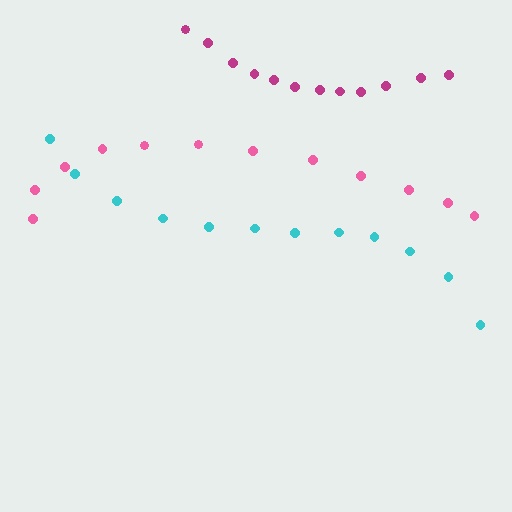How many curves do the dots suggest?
There are 3 distinct paths.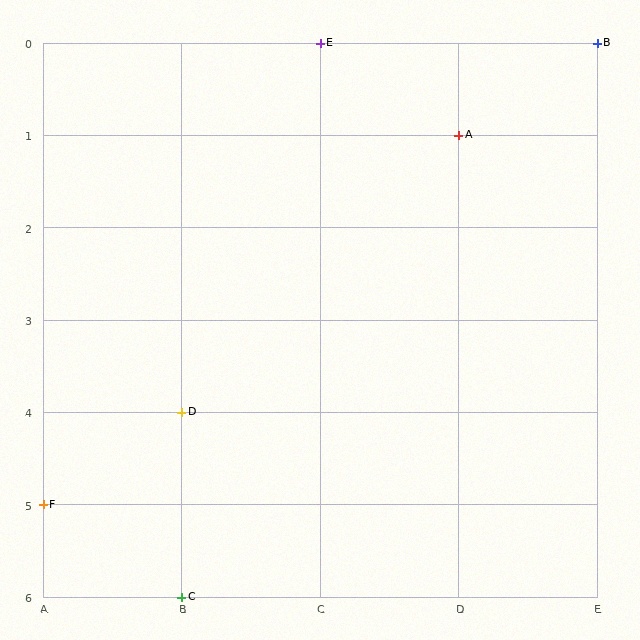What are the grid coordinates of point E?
Point E is at grid coordinates (C, 0).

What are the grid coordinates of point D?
Point D is at grid coordinates (B, 4).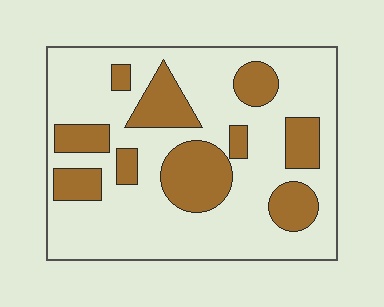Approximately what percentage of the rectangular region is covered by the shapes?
Approximately 30%.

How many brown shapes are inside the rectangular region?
10.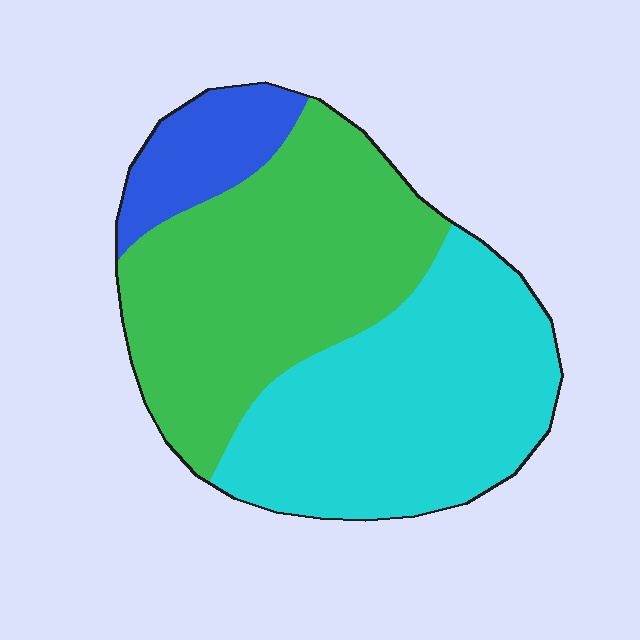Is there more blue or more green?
Green.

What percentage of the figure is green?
Green covers 45% of the figure.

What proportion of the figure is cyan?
Cyan covers 43% of the figure.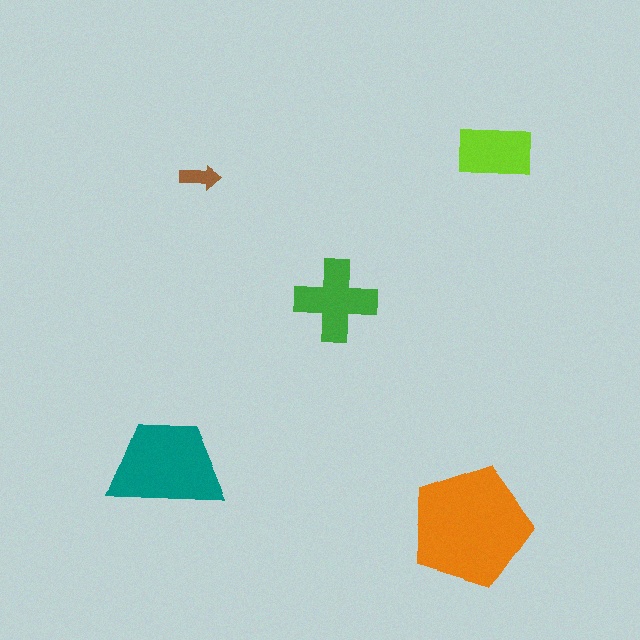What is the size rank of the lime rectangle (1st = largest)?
4th.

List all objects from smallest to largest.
The brown arrow, the lime rectangle, the green cross, the teal trapezoid, the orange pentagon.